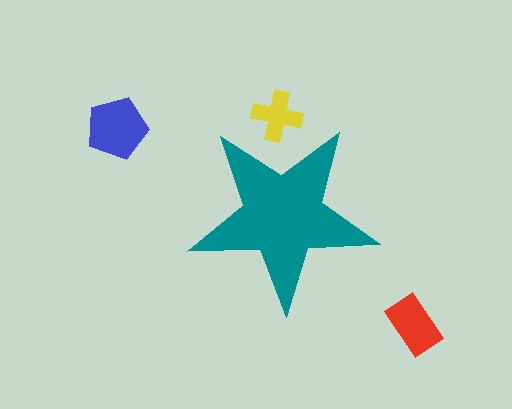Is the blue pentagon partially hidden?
No, the blue pentagon is fully visible.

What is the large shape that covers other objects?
A teal star.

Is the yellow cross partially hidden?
Yes, the yellow cross is partially hidden behind the teal star.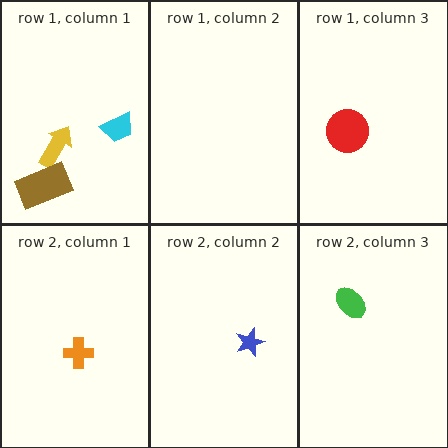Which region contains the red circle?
The row 1, column 3 region.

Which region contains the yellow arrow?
The row 1, column 1 region.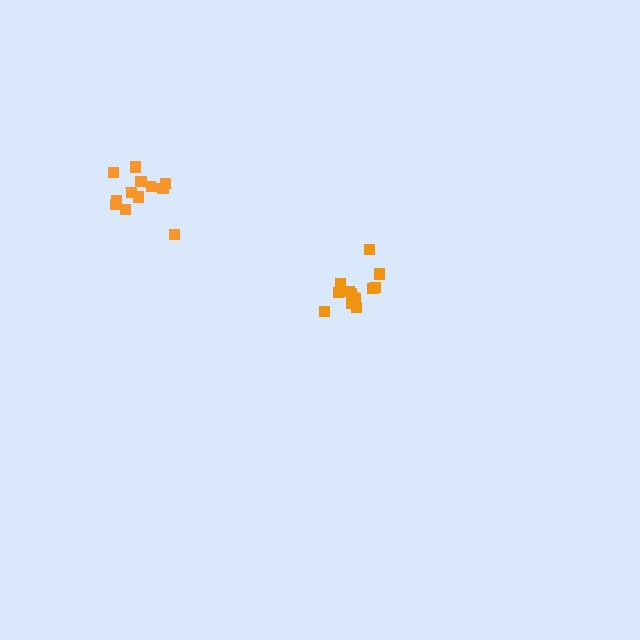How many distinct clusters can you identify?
There are 2 distinct clusters.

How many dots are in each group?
Group 1: 13 dots, Group 2: 12 dots (25 total).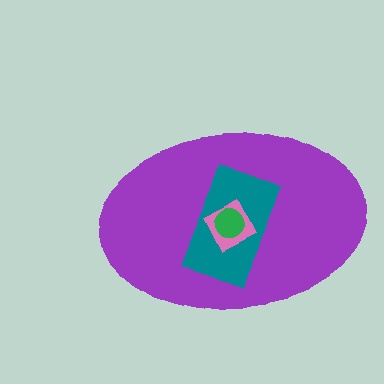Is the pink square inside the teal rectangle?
Yes.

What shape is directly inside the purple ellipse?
The teal rectangle.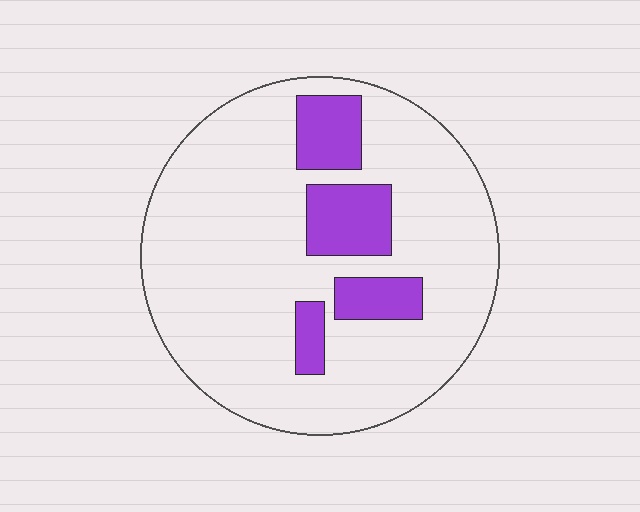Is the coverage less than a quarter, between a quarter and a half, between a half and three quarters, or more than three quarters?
Less than a quarter.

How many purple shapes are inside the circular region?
4.